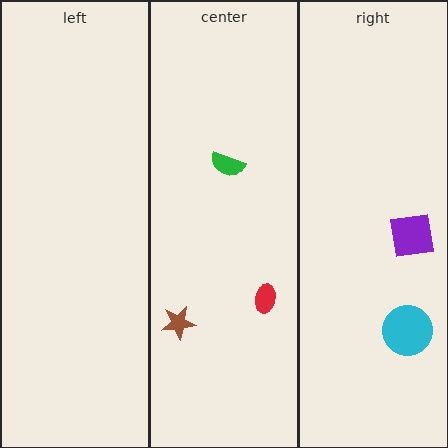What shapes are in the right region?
The purple square, the cyan circle.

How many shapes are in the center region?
3.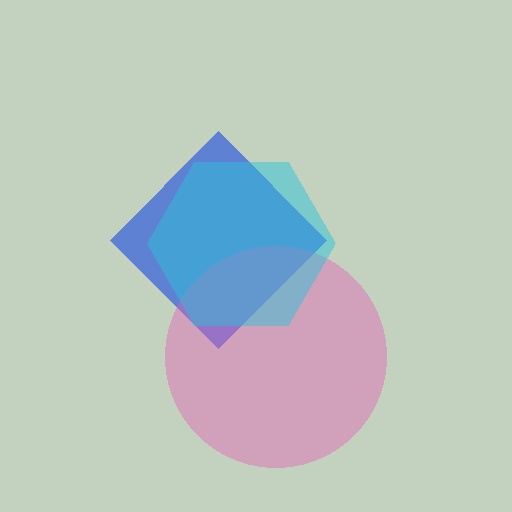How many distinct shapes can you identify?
There are 3 distinct shapes: a blue diamond, a pink circle, a cyan hexagon.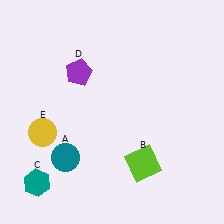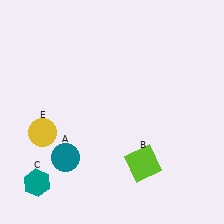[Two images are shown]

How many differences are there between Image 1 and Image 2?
There is 1 difference between the two images.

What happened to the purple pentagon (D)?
The purple pentagon (D) was removed in Image 2. It was in the top-left area of Image 1.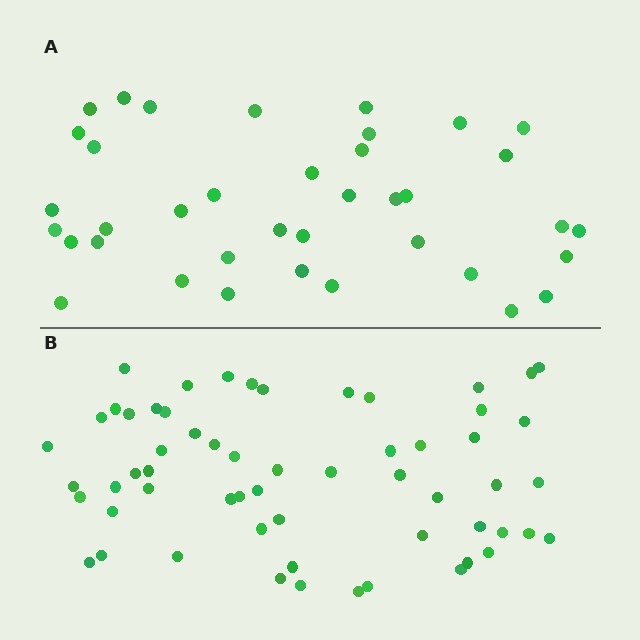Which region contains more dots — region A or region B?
Region B (the bottom region) has more dots.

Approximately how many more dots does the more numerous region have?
Region B has approximately 20 more dots than region A.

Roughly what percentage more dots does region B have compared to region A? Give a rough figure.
About 55% more.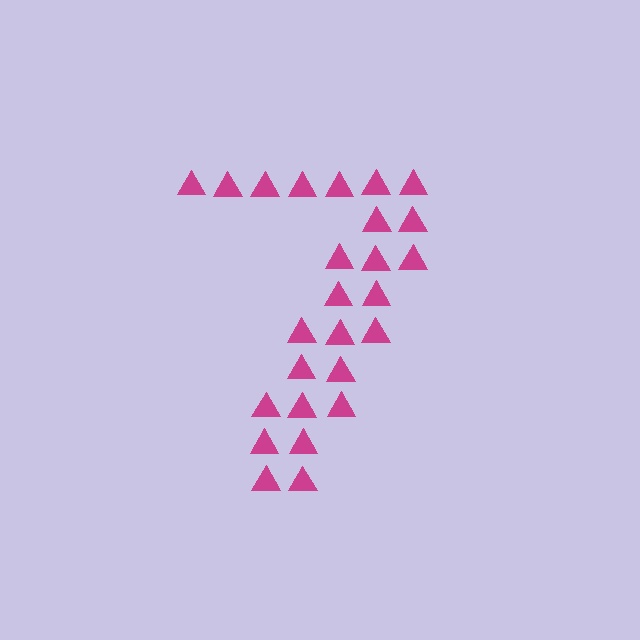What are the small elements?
The small elements are triangles.